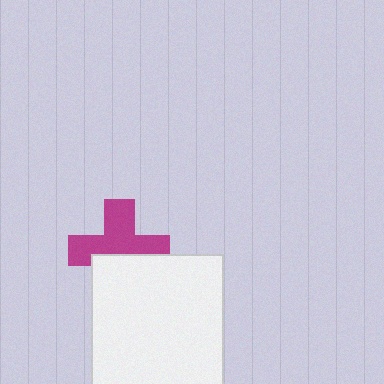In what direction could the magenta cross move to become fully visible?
The magenta cross could move up. That would shift it out from behind the white square entirely.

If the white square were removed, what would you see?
You would see the complete magenta cross.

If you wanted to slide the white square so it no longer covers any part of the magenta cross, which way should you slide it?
Slide it down — that is the most direct way to separate the two shapes.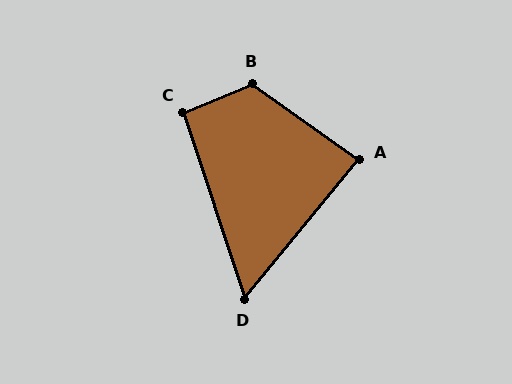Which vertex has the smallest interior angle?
D, at approximately 58 degrees.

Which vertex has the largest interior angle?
B, at approximately 122 degrees.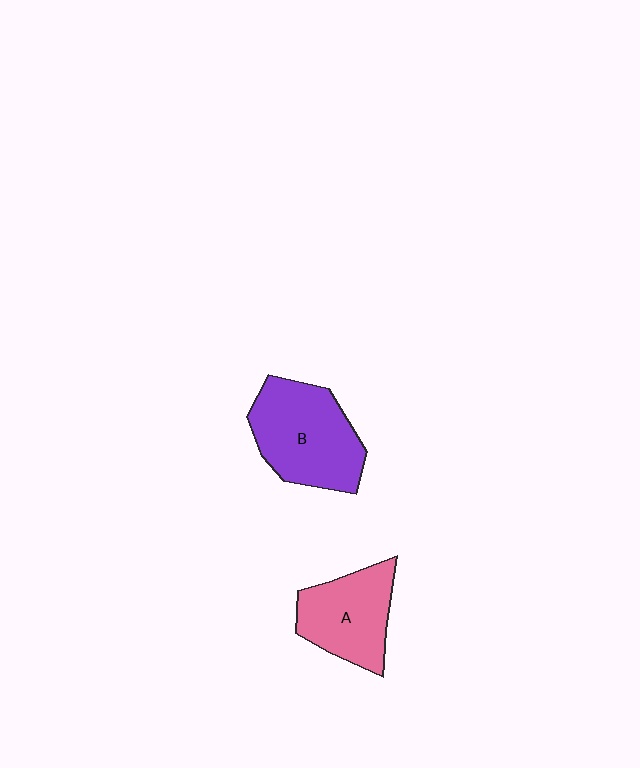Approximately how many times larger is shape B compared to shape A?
Approximately 1.3 times.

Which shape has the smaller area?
Shape A (pink).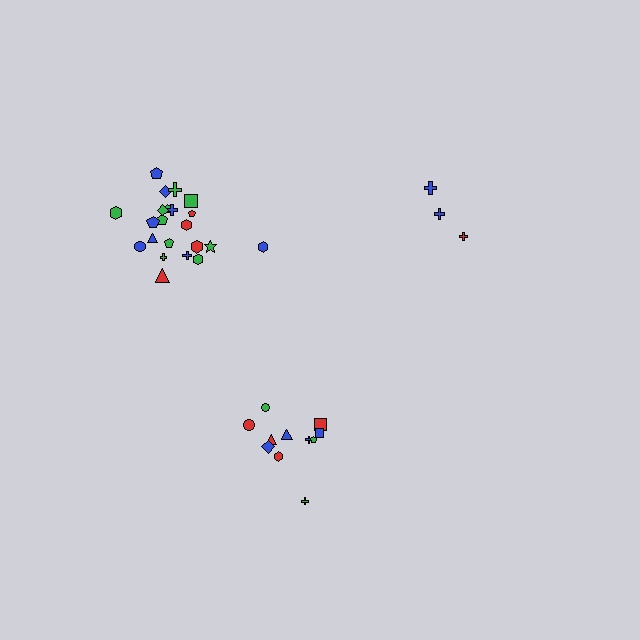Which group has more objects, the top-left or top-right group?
The top-left group.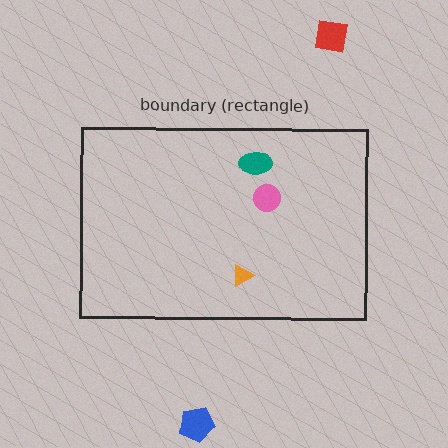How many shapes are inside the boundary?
3 inside, 2 outside.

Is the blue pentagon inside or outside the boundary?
Outside.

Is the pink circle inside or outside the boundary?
Inside.